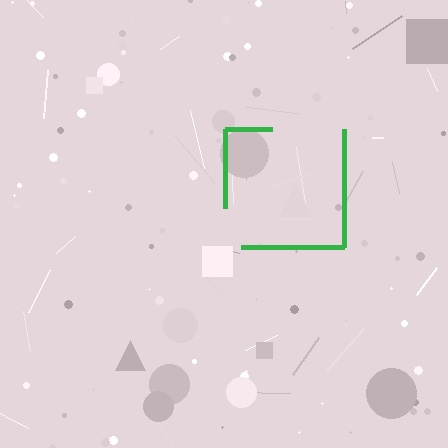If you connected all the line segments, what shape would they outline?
They would outline a square.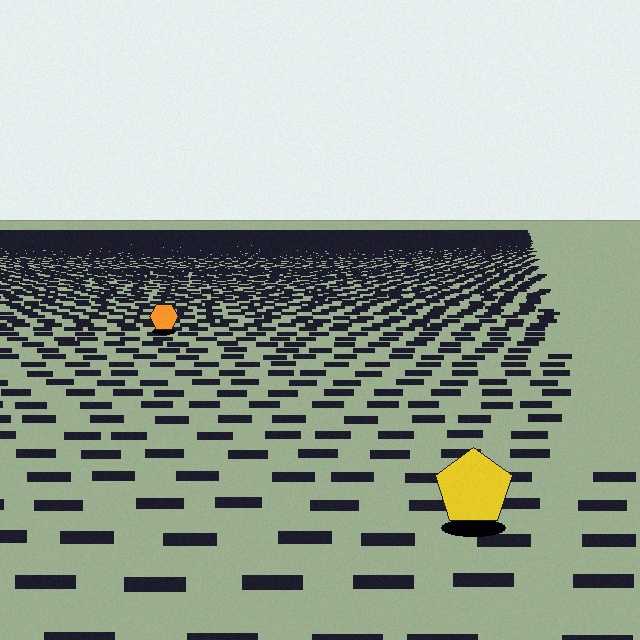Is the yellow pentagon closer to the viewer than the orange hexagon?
Yes. The yellow pentagon is closer — you can tell from the texture gradient: the ground texture is coarser near it.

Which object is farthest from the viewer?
The orange hexagon is farthest from the viewer. It appears smaller and the ground texture around it is denser.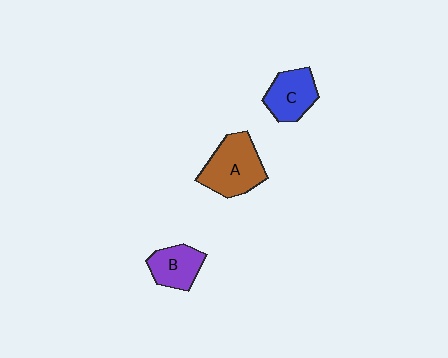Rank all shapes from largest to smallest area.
From largest to smallest: A (brown), C (blue), B (purple).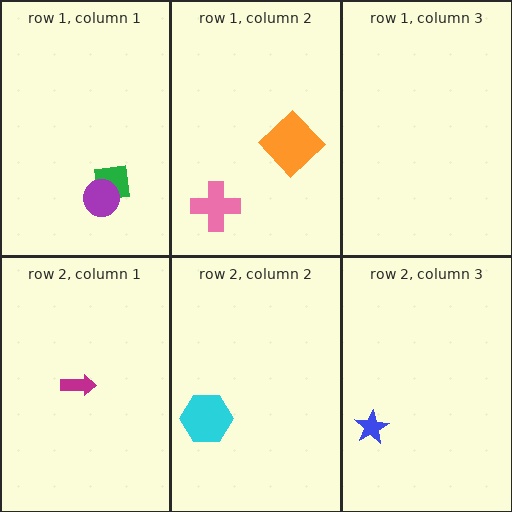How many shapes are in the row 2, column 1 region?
1.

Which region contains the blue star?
The row 2, column 3 region.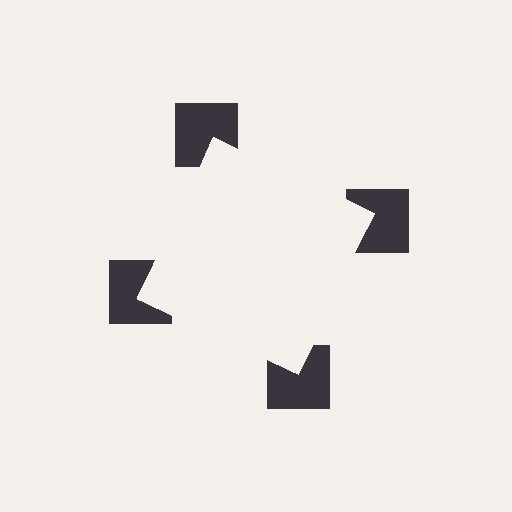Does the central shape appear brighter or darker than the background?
It typically appears slightly brighter than the background, even though no actual brightness change is drawn.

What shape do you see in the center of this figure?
An illusory square — its edges are inferred from the aligned wedge cuts in the notched squares, not physically drawn.